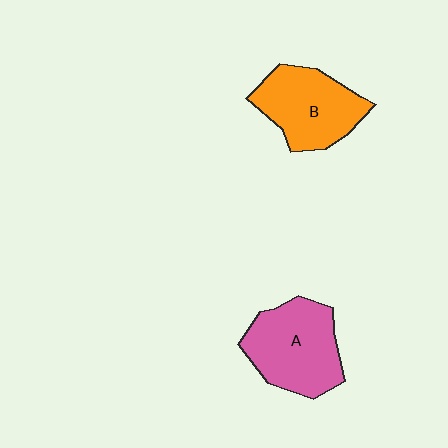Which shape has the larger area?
Shape A (pink).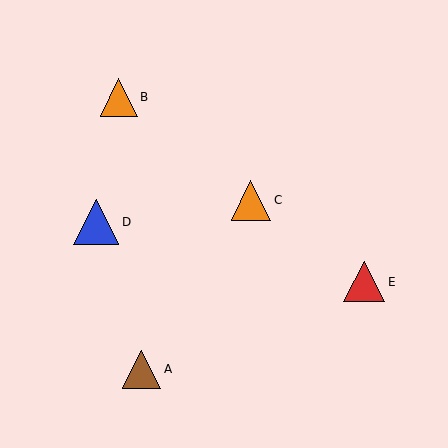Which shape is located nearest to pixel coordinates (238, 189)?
The orange triangle (labeled C) at (251, 200) is nearest to that location.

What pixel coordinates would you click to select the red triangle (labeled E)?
Click at (364, 282) to select the red triangle E.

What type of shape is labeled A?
Shape A is a brown triangle.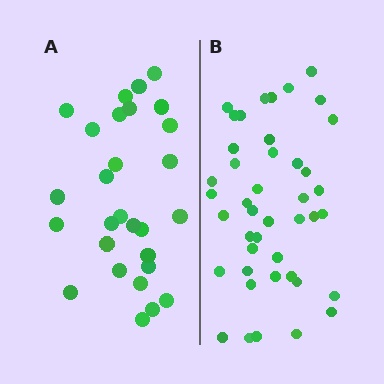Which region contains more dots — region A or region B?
Region B (the right region) has more dots.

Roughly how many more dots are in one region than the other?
Region B has approximately 15 more dots than region A.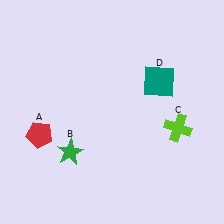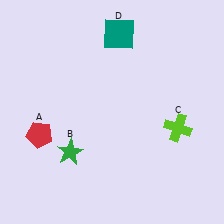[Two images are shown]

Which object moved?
The teal square (D) moved up.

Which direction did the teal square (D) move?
The teal square (D) moved up.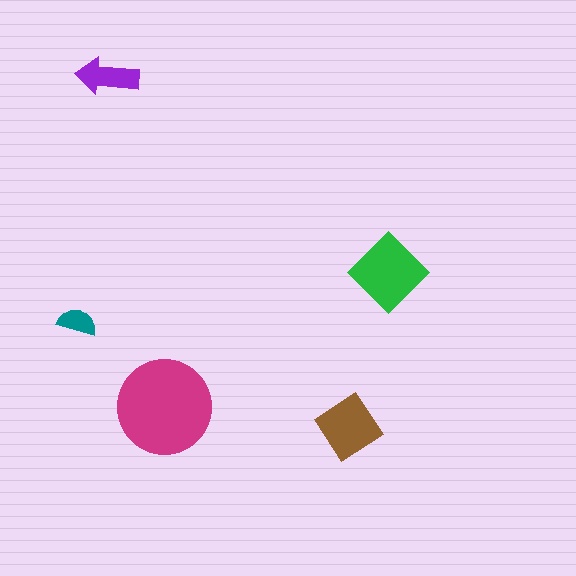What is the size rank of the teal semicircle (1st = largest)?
5th.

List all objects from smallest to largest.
The teal semicircle, the purple arrow, the brown diamond, the green diamond, the magenta circle.